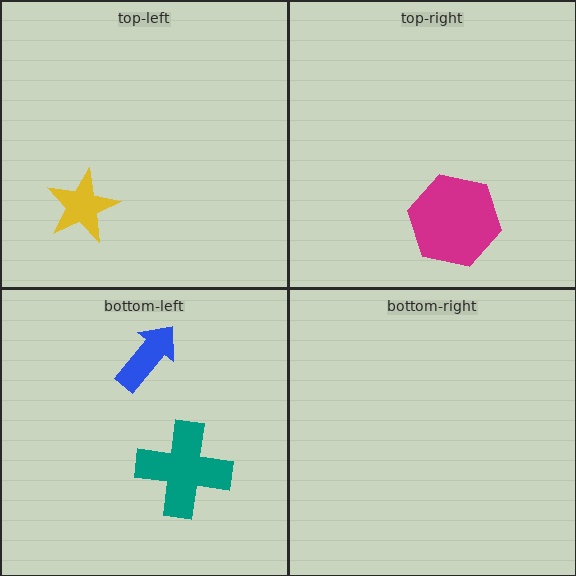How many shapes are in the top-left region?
1.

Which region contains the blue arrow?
The bottom-left region.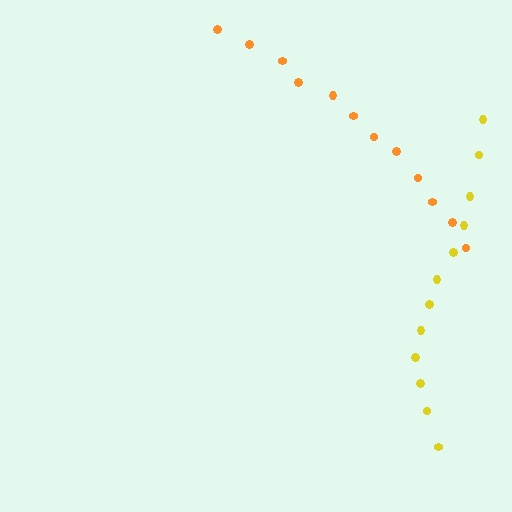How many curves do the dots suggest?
There are 2 distinct paths.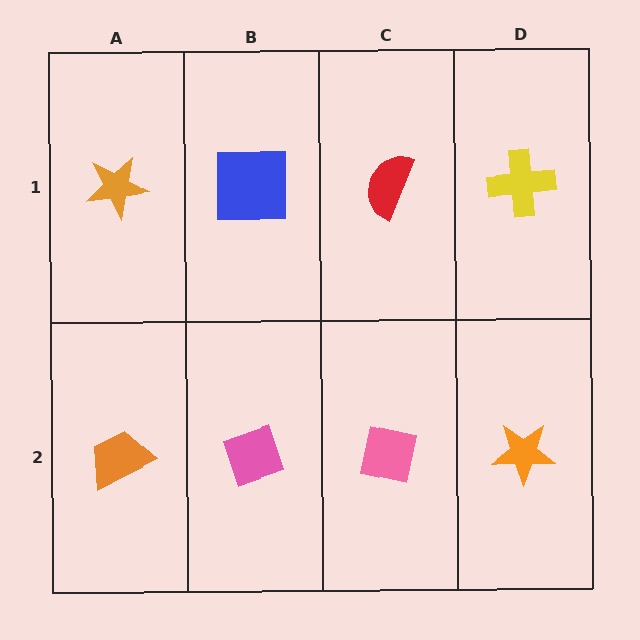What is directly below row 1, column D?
An orange star.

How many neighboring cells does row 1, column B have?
3.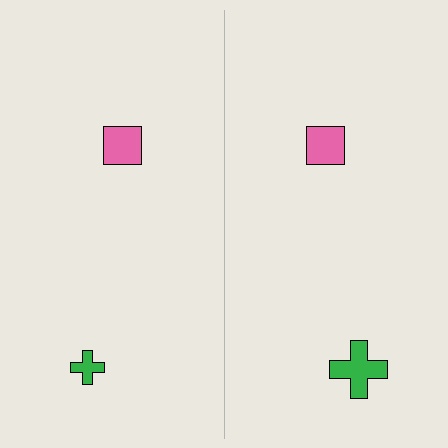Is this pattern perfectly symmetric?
No, the pattern is not perfectly symmetric. The green cross on the right side has a different size than its mirror counterpart.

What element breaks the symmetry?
The green cross on the right side has a different size than its mirror counterpart.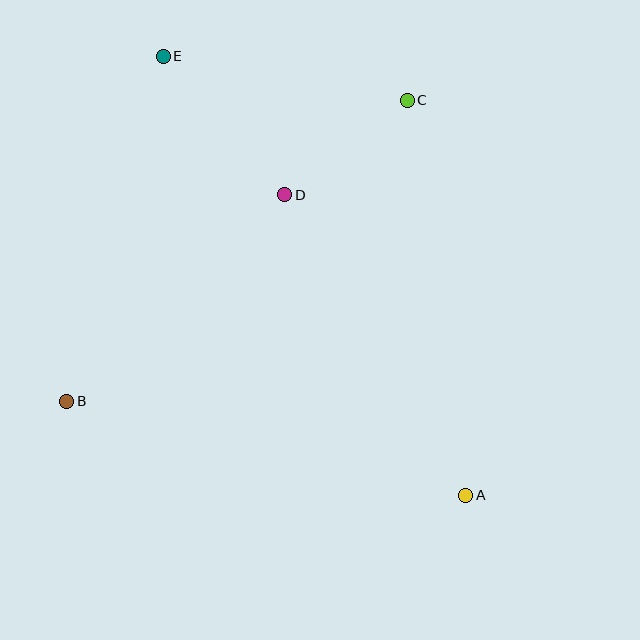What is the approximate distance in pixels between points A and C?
The distance between A and C is approximately 399 pixels.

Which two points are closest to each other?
Points C and D are closest to each other.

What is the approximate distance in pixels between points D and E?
The distance between D and E is approximately 184 pixels.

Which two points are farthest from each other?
Points A and E are farthest from each other.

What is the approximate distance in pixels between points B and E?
The distance between B and E is approximately 358 pixels.